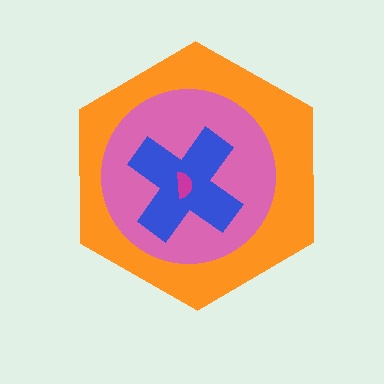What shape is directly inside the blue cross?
The magenta semicircle.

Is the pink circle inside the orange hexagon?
Yes.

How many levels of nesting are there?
4.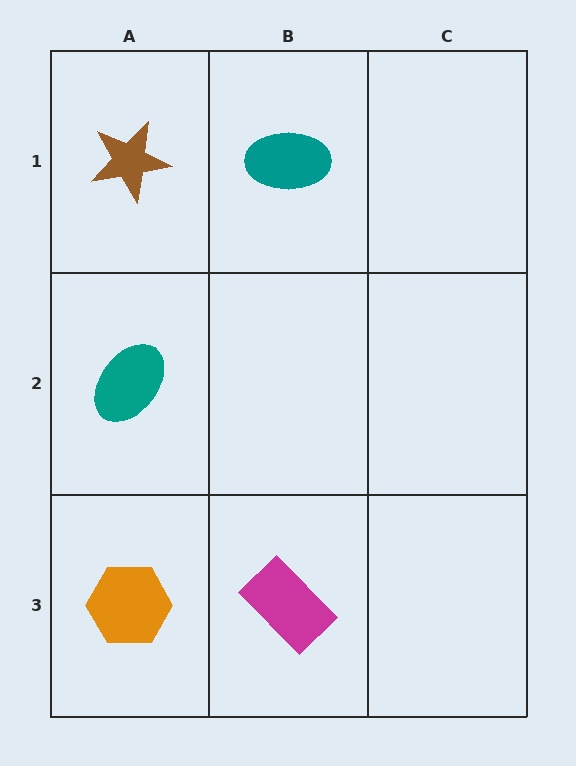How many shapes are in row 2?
1 shape.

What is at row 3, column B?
A magenta rectangle.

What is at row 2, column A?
A teal ellipse.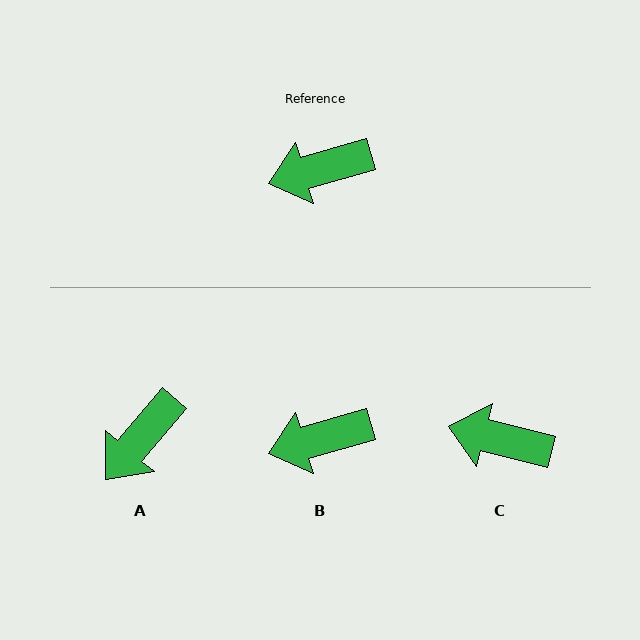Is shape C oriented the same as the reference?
No, it is off by about 30 degrees.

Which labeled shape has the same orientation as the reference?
B.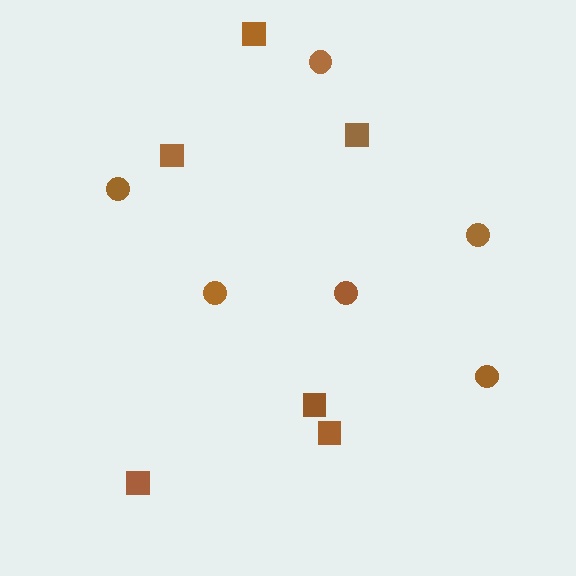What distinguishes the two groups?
There are 2 groups: one group of squares (6) and one group of circles (6).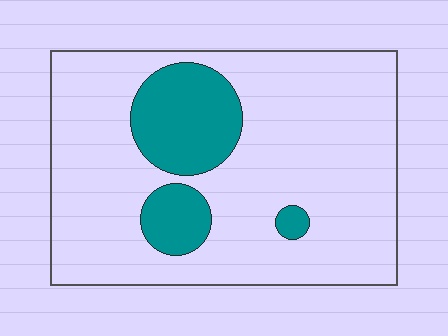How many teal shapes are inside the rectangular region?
3.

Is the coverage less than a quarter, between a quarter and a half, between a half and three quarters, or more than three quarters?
Less than a quarter.